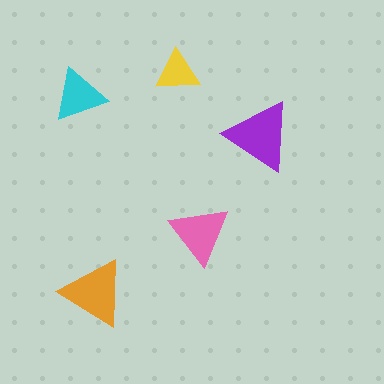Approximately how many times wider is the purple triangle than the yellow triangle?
About 1.5 times wider.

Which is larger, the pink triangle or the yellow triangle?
The pink one.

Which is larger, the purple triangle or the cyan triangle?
The purple one.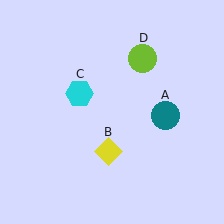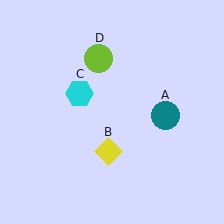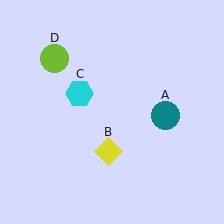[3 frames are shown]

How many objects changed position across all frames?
1 object changed position: lime circle (object D).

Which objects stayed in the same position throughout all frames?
Teal circle (object A) and yellow diamond (object B) and cyan hexagon (object C) remained stationary.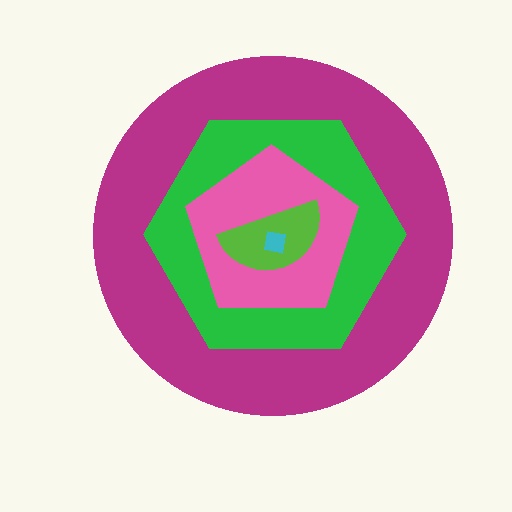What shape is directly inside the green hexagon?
The pink pentagon.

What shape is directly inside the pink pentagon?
The lime semicircle.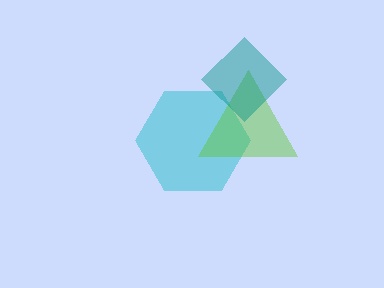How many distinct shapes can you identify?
There are 3 distinct shapes: a cyan hexagon, a lime triangle, a teal diamond.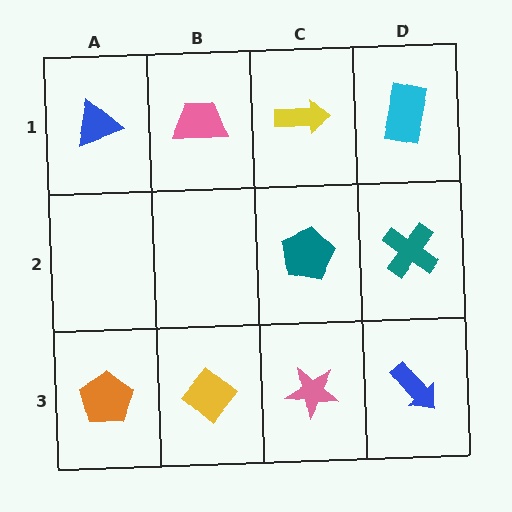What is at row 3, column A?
An orange pentagon.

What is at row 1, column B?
A pink trapezoid.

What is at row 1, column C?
A yellow arrow.